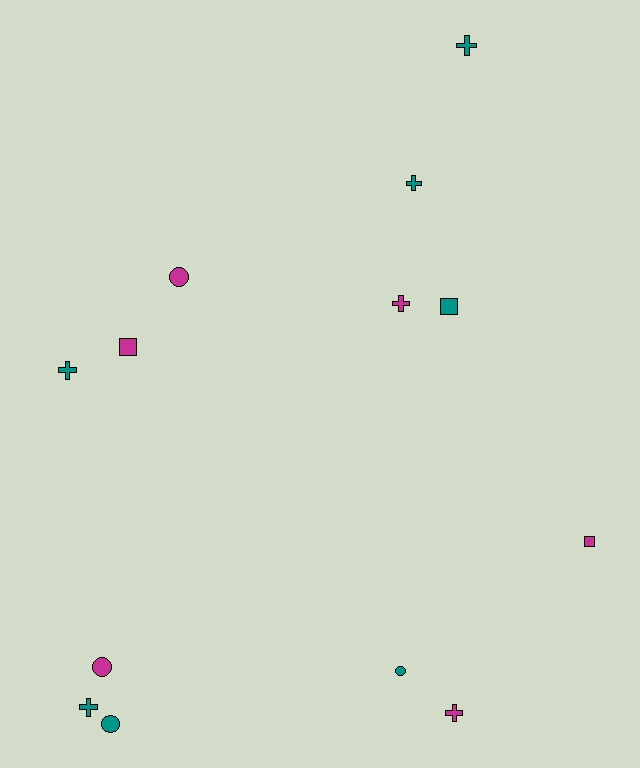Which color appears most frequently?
Teal, with 7 objects.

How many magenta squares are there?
There are 2 magenta squares.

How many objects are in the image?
There are 13 objects.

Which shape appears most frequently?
Cross, with 6 objects.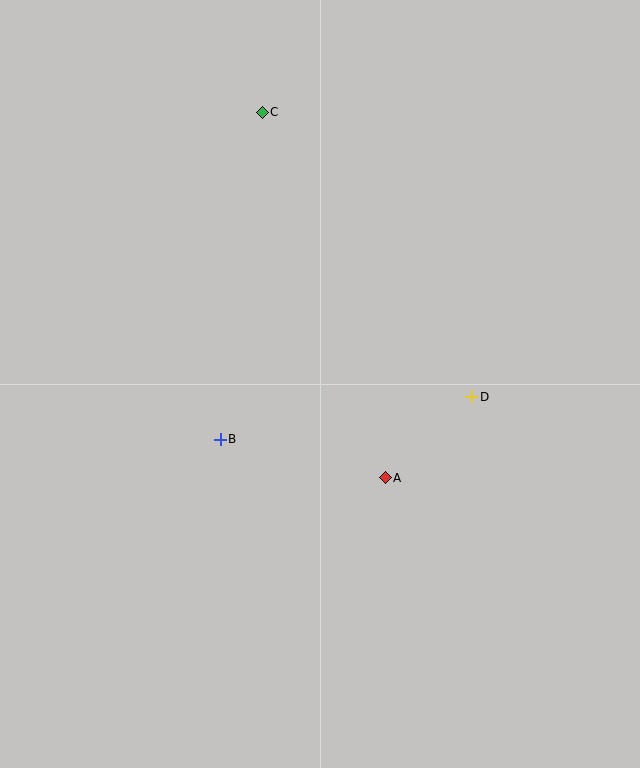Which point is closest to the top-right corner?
Point C is closest to the top-right corner.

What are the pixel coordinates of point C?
Point C is at (262, 112).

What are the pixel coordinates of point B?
Point B is at (220, 439).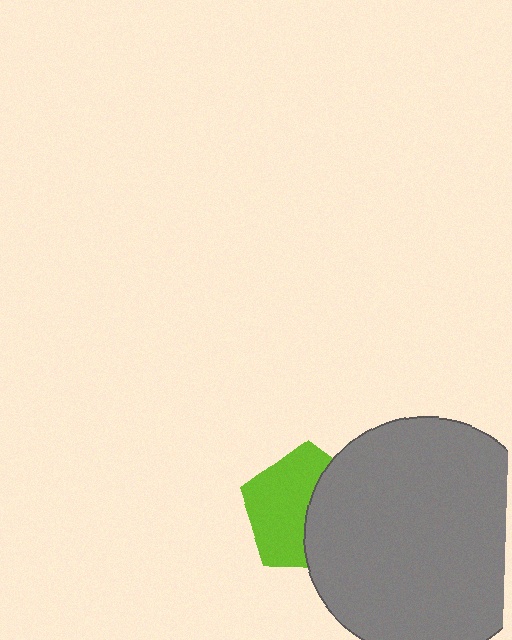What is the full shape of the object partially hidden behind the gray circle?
The partially hidden object is a lime pentagon.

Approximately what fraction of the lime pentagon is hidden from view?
Roughly 44% of the lime pentagon is hidden behind the gray circle.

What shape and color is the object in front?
The object in front is a gray circle.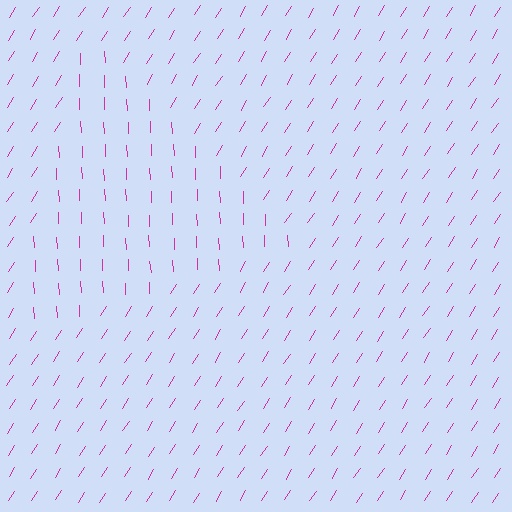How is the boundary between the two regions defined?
The boundary is defined purely by a change in line orientation (approximately 36 degrees difference). All lines are the same color and thickness.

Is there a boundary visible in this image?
Yes, there is a texture boundary formed by a change in line orientation.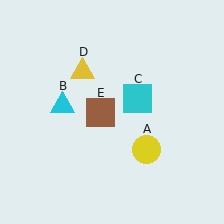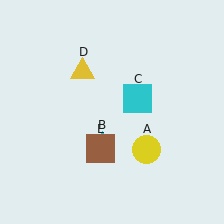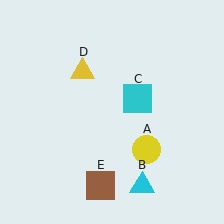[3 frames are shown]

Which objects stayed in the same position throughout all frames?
Yellow circle (object A) and cyan square (object C) and yellow triangle (object D) remained stationary.